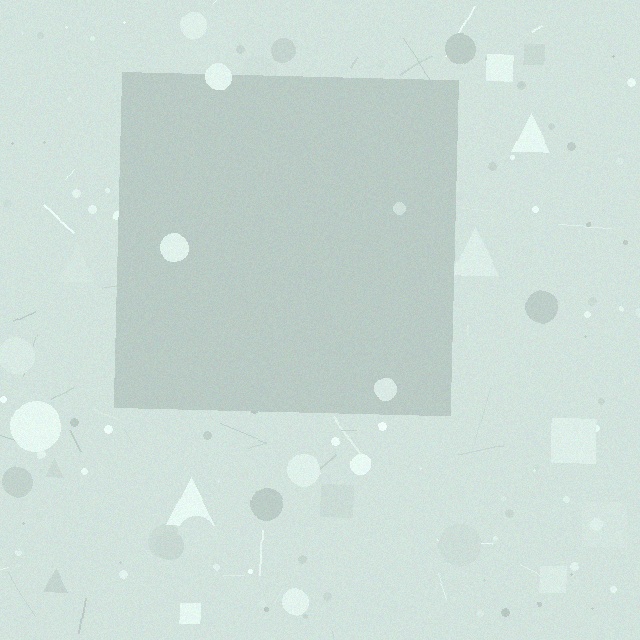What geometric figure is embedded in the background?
A square is embedded in the background.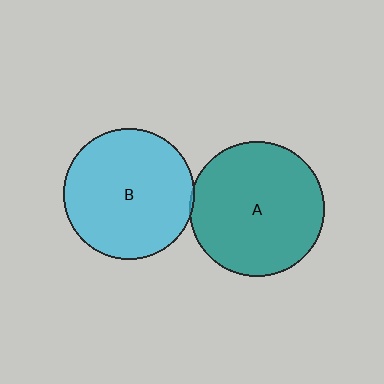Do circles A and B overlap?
Yes.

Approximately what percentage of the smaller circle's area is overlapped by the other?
Approximately 5%.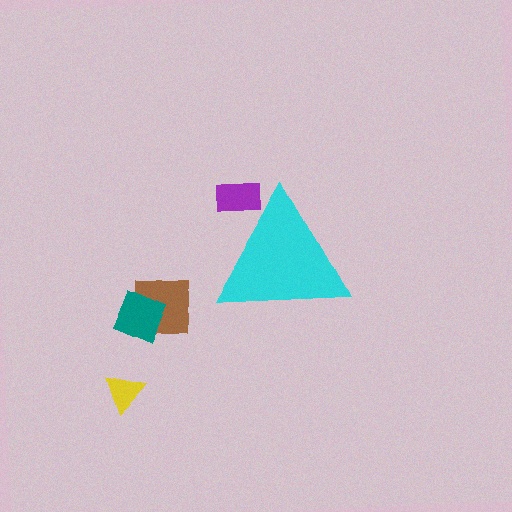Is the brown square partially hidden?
No, the brown square is fully visible.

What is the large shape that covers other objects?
A cyan triangle.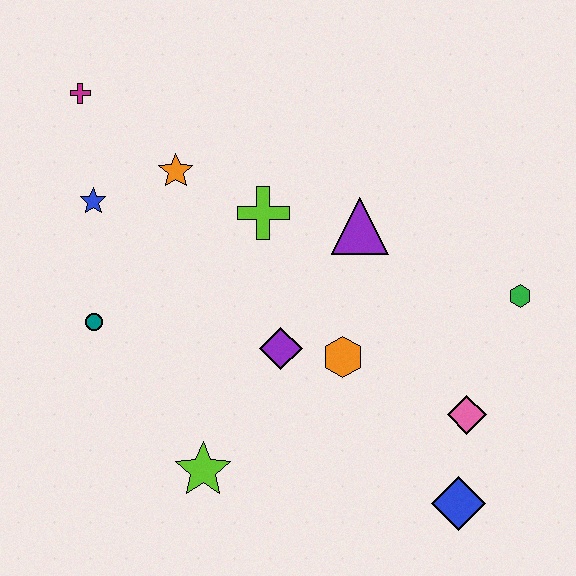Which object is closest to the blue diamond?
The pink diamond is closest to the blue diamond.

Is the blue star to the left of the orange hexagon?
Yes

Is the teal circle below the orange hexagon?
No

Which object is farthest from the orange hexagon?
The magenta cross is farthest from the orange hexagon.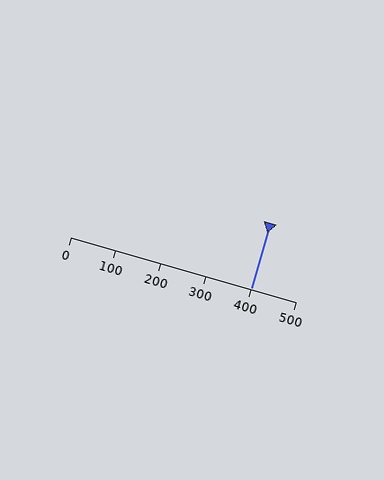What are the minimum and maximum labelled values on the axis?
The axis runs from 0 to 500.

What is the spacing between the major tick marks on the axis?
The major ticks are spaced 100 apart.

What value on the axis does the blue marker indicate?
The marker indicates approximately 400.